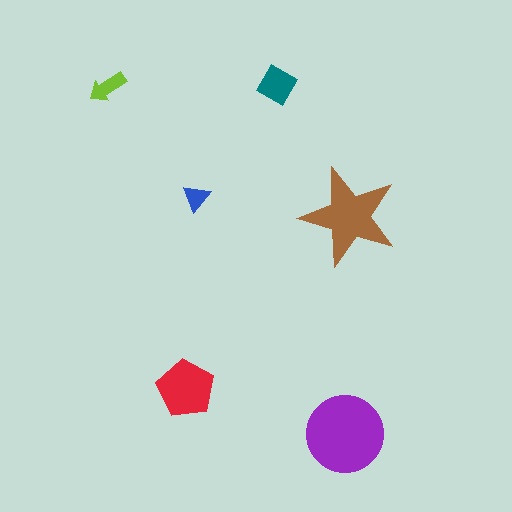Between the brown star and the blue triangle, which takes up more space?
The brown star.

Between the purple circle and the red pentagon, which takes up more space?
The purple circle.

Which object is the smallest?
The blue triangle.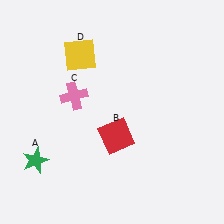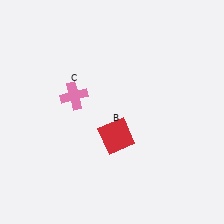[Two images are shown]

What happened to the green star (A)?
The green star (A) was removed in Image 2. It was in the bottom-left area of Image 1.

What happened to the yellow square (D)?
The yellow square (D) was removed in Image 2. It was in the top-left area of Image 1.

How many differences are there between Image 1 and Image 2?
There are 2 differences between the two images.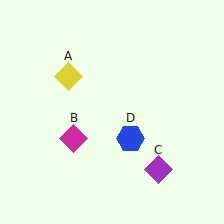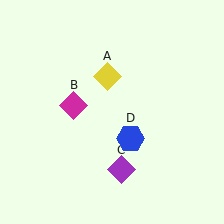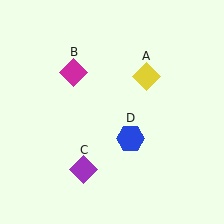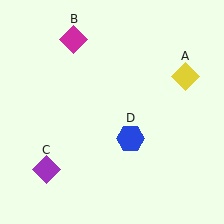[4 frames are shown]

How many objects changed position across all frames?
3 objects changed position: yellow diamond (object A), magenta diamond (object B), purple diamond (object C).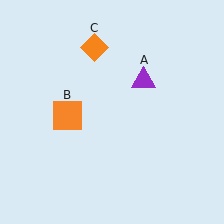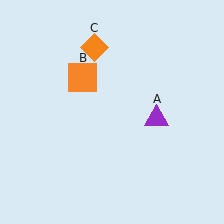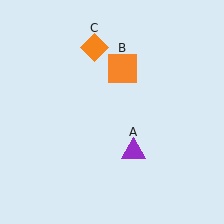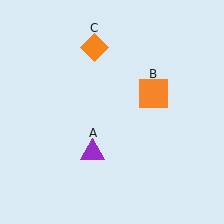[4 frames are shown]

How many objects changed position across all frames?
2 objects changed position: purple triangle (object A), orange square (object B).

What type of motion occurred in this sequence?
The purple triangle (object A), orange square (object B) rotated clockwise around the center of the scene.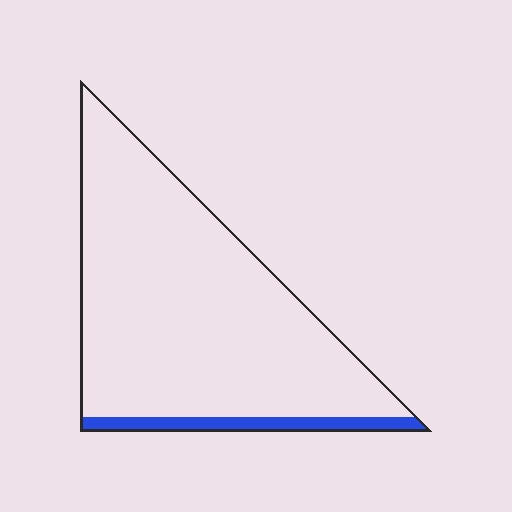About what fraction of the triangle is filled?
About one tenth (1/10).